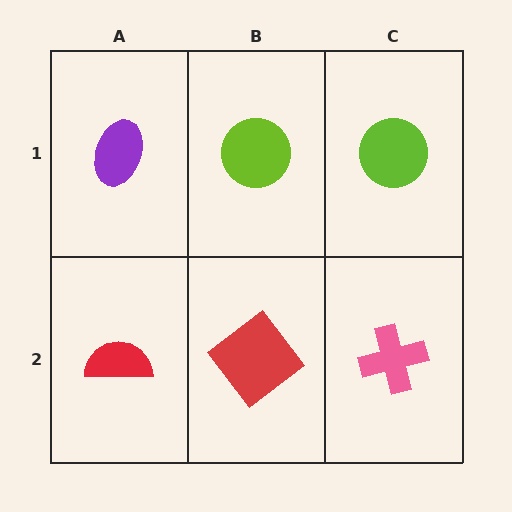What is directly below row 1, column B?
A red diamond.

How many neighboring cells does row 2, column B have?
3.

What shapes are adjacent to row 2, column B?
A lime circle (row 1, column B), a red semicircle (row 2, column A), a pink cross (row 2, column C).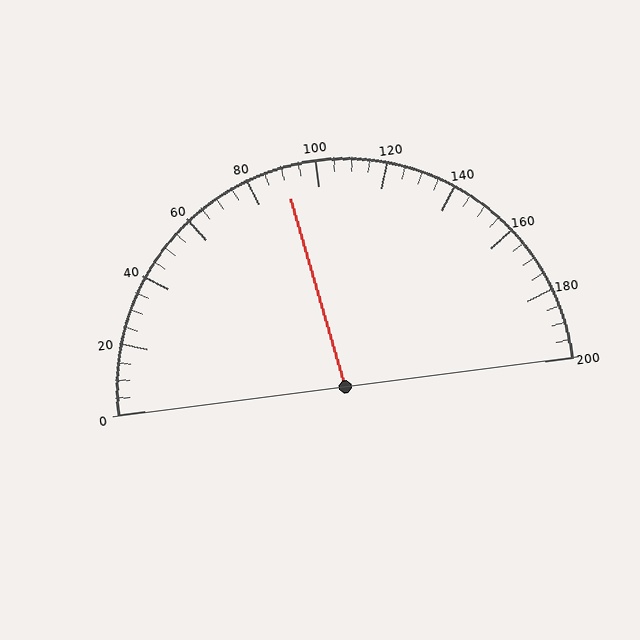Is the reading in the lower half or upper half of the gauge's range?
The reading is in the lower half of the range (0 to 200).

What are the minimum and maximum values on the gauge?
The gauge ranges from 0 to 200.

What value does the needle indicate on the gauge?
The needle indicates approximately 90.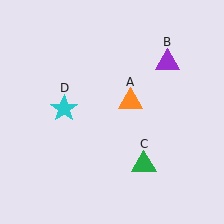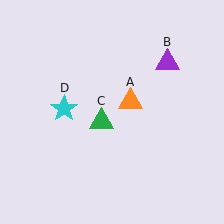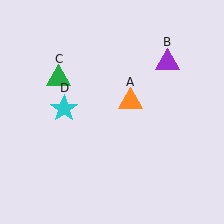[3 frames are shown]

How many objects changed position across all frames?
1 object changed position: green triangle (object C).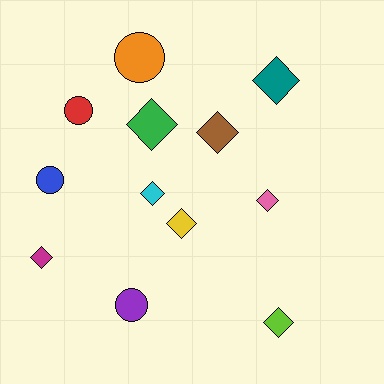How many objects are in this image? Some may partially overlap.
There are 12 objects.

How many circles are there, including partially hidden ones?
There are 4 circles.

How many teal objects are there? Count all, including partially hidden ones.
There is 1 teal object.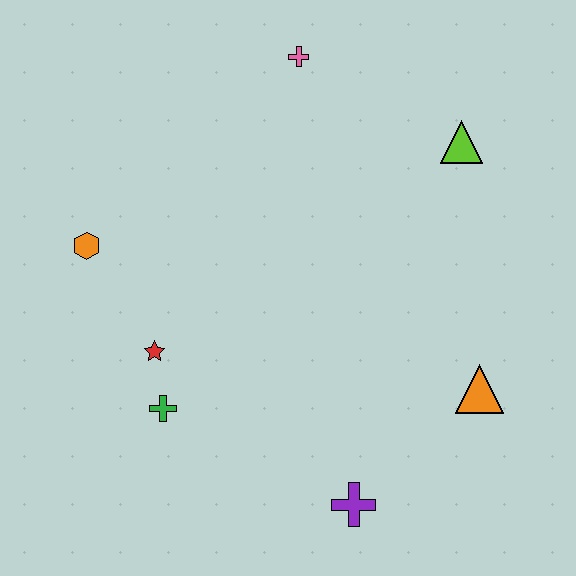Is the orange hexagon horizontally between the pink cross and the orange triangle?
No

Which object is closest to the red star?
The green cross is closest to the red star.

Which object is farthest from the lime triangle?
The green cross is farthest from the lime triangle.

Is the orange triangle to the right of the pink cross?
Yes